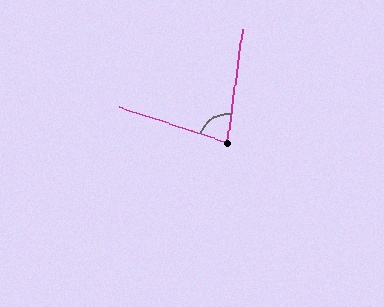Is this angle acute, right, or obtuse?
It is acute.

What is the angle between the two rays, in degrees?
Approximately 80 degrees.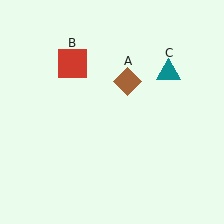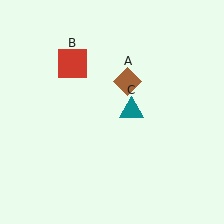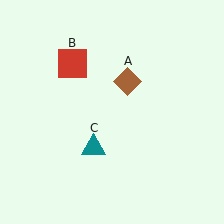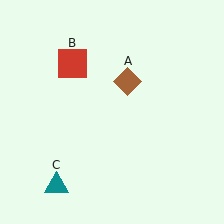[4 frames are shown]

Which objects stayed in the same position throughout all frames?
Brown diamond (object A) and red square (object B) remained stationary.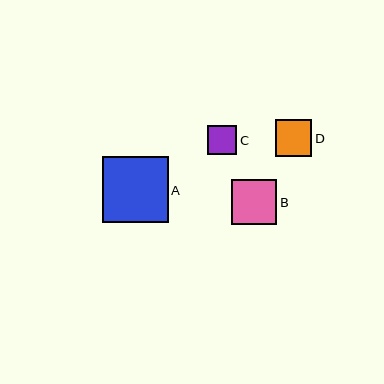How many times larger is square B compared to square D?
Square B is approximately 1.2 times the size of square D.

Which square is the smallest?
Square C is the smallest with a size of approximately 29 pixels.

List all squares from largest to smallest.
From largest to smallest: A, B, D, C.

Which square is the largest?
Square A is the largest with a size of approximately 66 pixels.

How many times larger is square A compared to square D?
Square A is approximately 1.8 times the size of square D.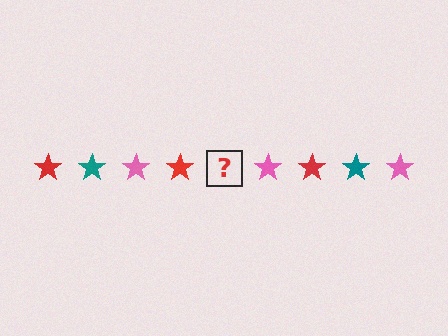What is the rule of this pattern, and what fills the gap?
The rule is that the pattern cycles through red, teal, pink stars. The gap should be filled with a teal star.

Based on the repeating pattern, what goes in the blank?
The blank should be a teal star.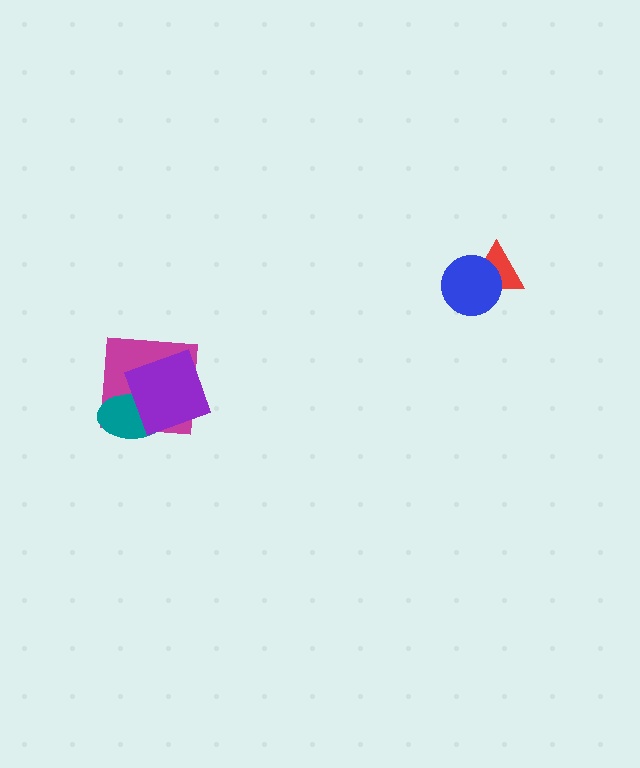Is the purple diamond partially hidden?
No, no other shape covers it.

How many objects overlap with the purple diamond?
2 objects overlap with the purple diamond.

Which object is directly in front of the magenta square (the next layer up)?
The teal ellipse is directly in front of the magenta square.